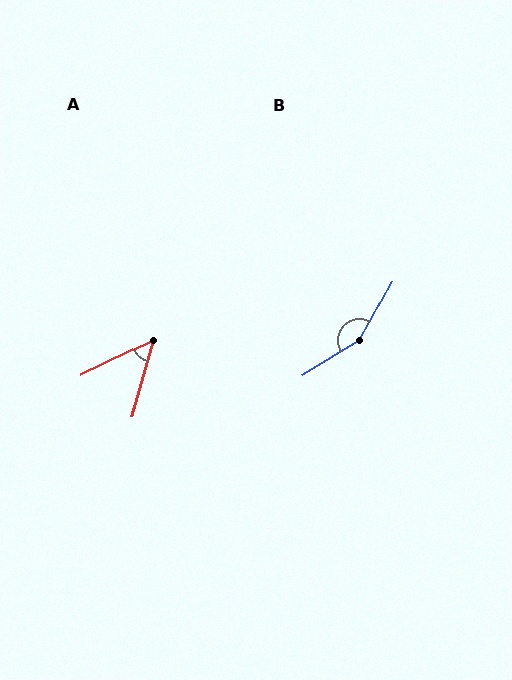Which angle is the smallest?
A, at approximately 49 degrees.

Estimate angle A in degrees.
Approximately 49 degrees.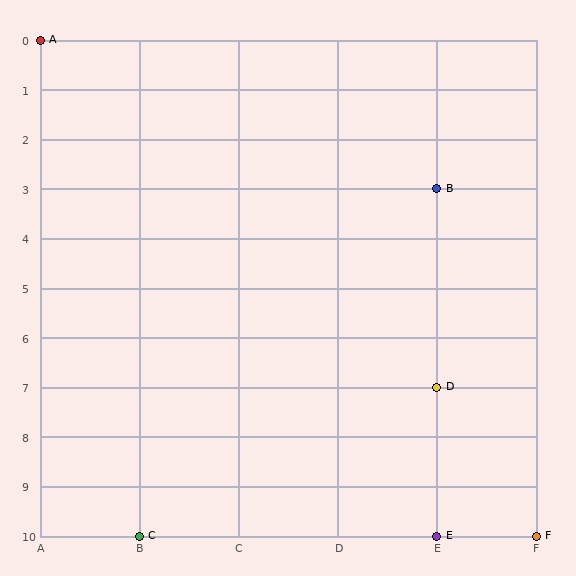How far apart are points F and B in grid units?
Points F and B are 1 column and 7 rows apart (about 7.1 grid units diagonally).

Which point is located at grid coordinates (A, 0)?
Point A is at (A, 0).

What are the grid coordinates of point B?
Point B is at grid coordinates (E, 3).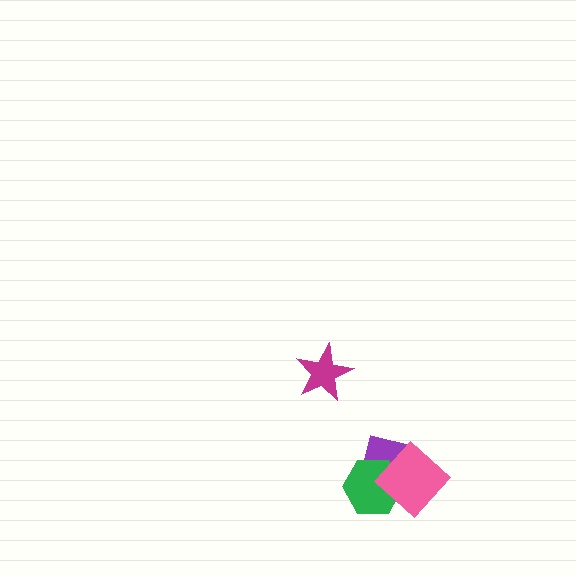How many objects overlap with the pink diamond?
2 objects overlap with the pink diamond.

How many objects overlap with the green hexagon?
2 objects overlap with the green hexagon.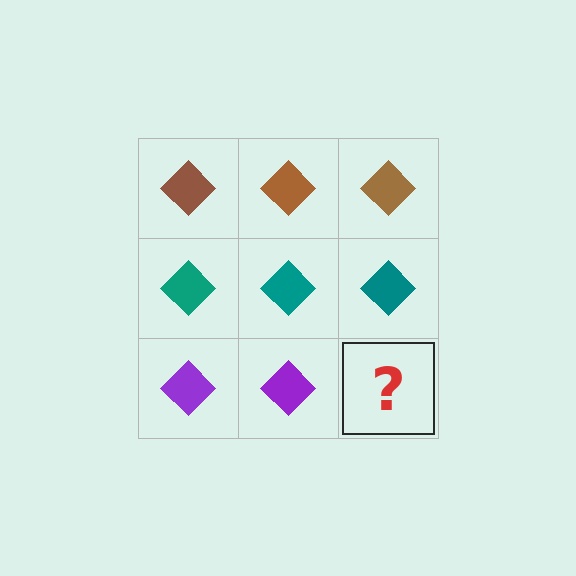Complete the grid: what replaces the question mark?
The question mark should be replaced with a purple diamond.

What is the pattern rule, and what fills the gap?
The rule is that each row has a consistent color. The gap should be filled with a purple diamond.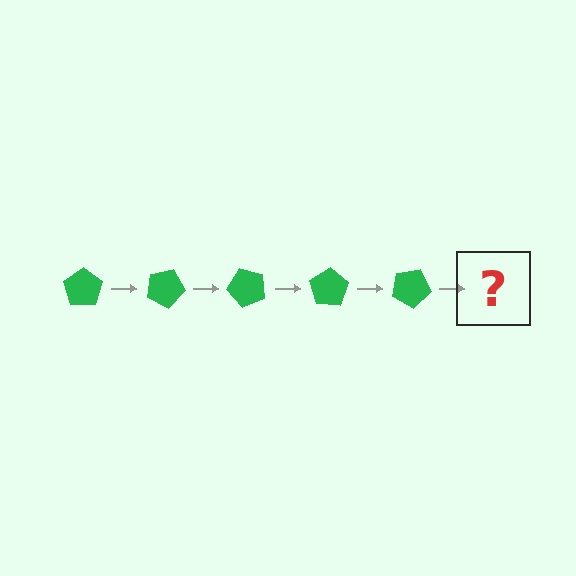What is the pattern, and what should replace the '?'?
The pattern is that the pentagon rotates 25 degrees each step. The '?' should be a green pentagon rotated 125 degrees.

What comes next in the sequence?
The next element should be a green pentagon rotated 125 degrees.